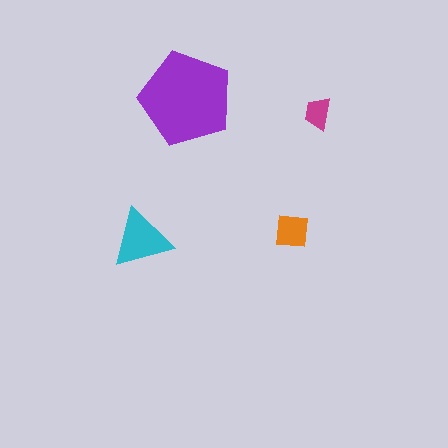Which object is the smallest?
The magenta trapezoid.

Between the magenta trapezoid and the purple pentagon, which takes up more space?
The purple pentagon.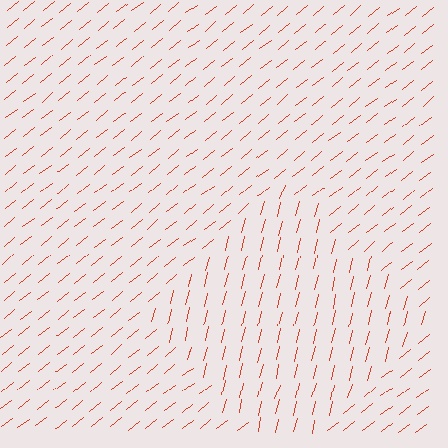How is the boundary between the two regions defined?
The boundary is defined purely by a change in line orientation (approximately 37 degrees difference). All lines are the same color and thickness.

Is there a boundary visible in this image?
Yes, there is a texture boundary formed by a change in line orientation.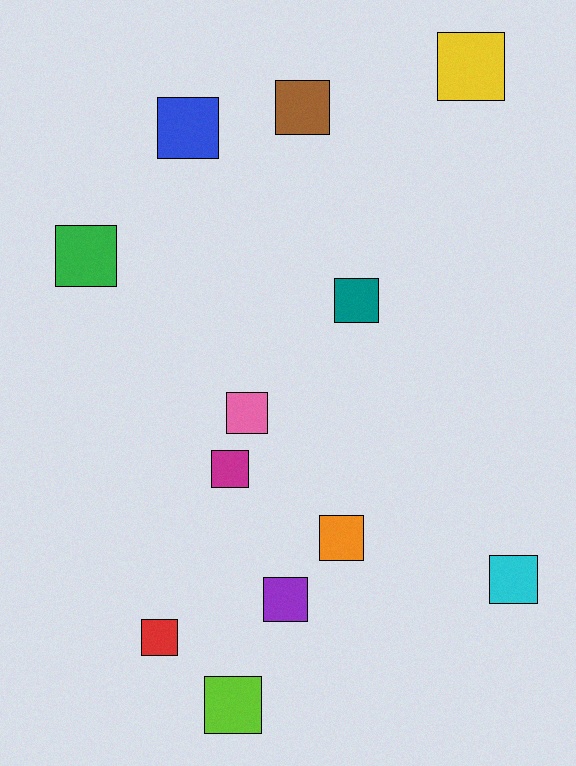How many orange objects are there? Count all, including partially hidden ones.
There is 1 orange object.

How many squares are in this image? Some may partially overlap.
There are 12 squares.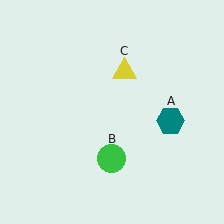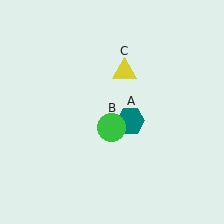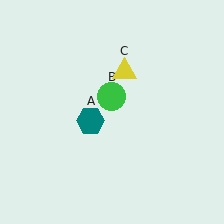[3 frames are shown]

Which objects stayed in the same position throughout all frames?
Yellow triangle (object C) remained stationary.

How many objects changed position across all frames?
2 objects changed position: teal hexagon (object A), green circle (object B).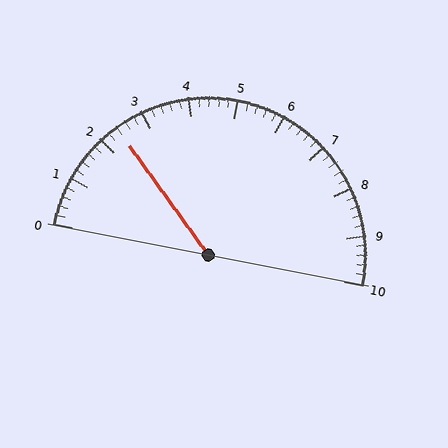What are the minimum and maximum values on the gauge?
The gauge ranges from 0 to 10.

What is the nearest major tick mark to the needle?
The nearest major tick mark is 2.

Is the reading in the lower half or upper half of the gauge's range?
The reading is in the lower half of the range (0 to 10).